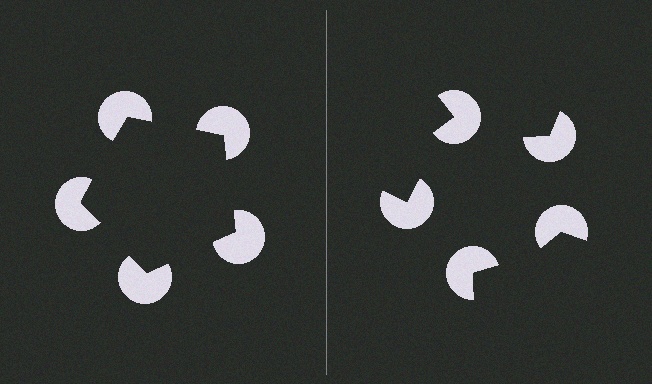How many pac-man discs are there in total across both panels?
10 — 5 on each side.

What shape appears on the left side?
An illusory pentagon.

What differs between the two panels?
The pac-man discs are positioned identically on both sides; only the wedge orientations differ. On the left they align to a pentagon; on the right they are misaligned.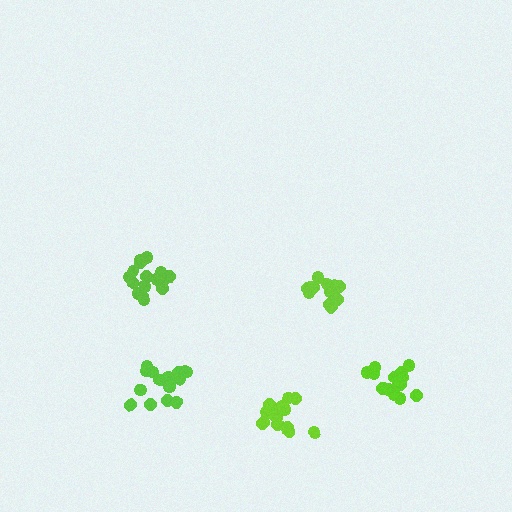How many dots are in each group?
Group 1: 16 dots, Group 2: 15 dots, Group 3: 18 dots, Group 4: 14 dots, Group 5: 16 dots (79 total).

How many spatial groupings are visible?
There are 5 spatial groupings.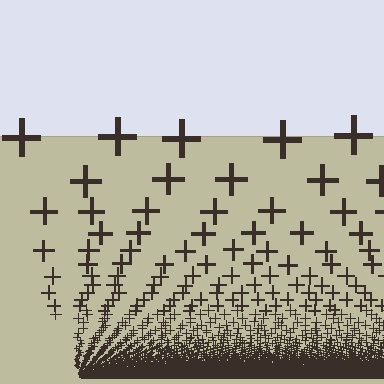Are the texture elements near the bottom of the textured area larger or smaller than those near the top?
Smaller. The gradient is inverted — elements near the bottom are smaller and denser.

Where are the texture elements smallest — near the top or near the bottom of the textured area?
Near the bottom.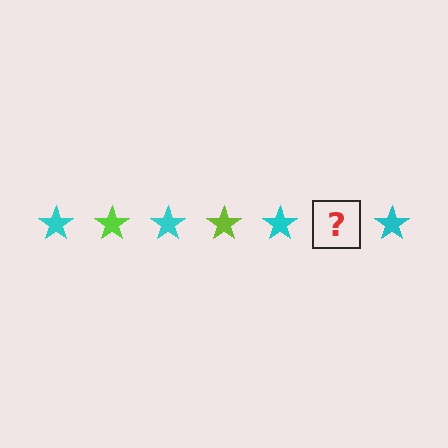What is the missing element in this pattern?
The missing element is a lime star.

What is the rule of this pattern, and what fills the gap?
The rule is that the pattern cycles through cyan, lime stars. The gap should be filled with a lime star.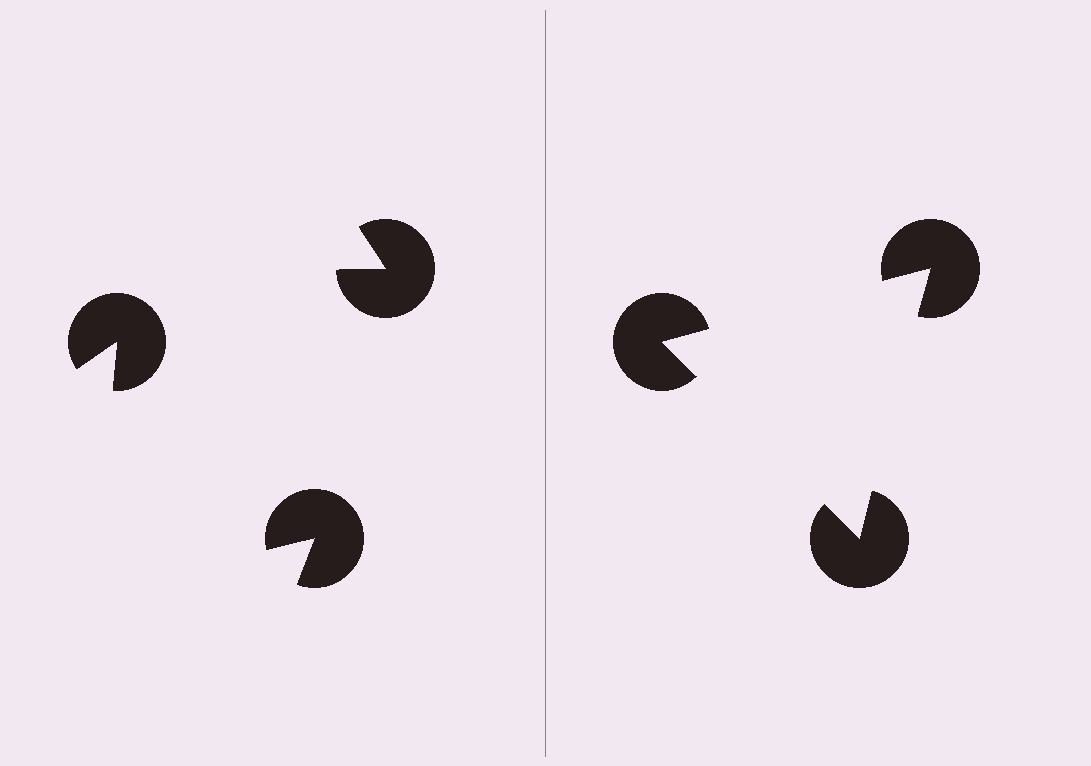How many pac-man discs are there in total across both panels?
6 — 3 on each side.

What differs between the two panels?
The pac-man discs are positioned identically on both sides; only the wedge orientations differ. On the right they align to a triangle; on the left they are misaligned.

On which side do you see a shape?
An illusory triangle appears on the right side. On the left side the wedge cuts are rotated, so no coherent shape forms.